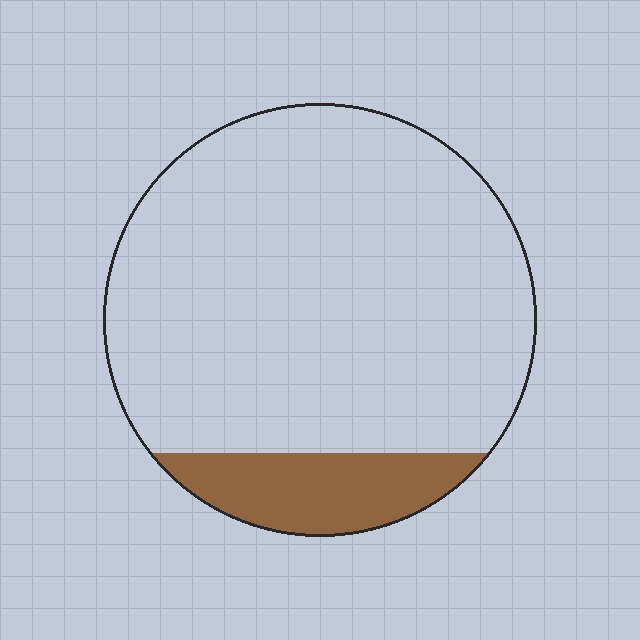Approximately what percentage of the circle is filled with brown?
Approximately 15%.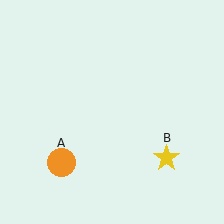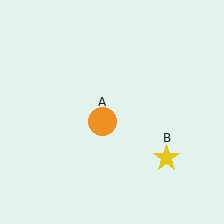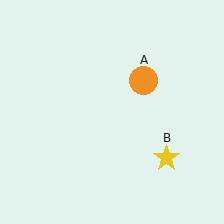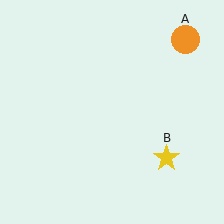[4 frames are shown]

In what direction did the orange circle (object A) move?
The orange circle (object A) moved up and to the right.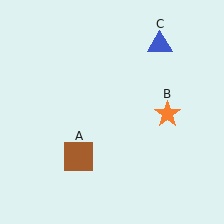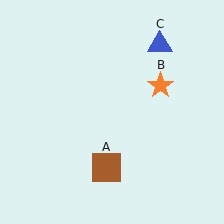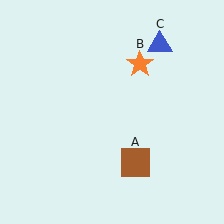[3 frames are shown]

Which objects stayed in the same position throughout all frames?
Blue triangle (object C) remained stationary.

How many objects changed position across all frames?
2 objects changed position: brown square (object A), orange star (object B).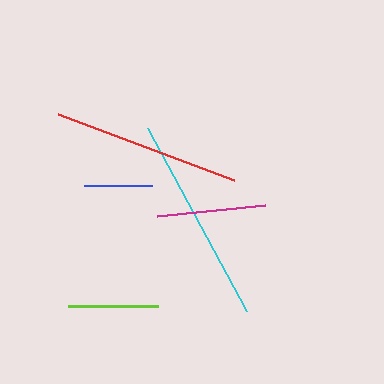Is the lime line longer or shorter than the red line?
The red line is longer than the lime line.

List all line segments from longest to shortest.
From longest to shortest: cyan, red, magenta, lime, blue.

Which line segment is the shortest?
The blue line is the shortest at approximately 68 pixels.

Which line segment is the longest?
The cyan line is the longest at approximately 208 pixels.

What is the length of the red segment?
The red segment is approximately 188 pixels long.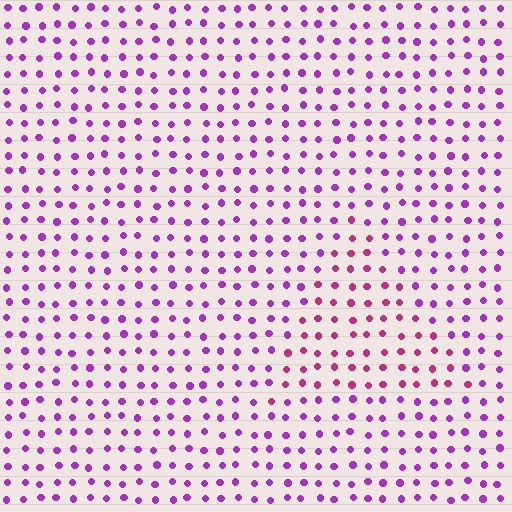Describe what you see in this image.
The image is filled with small purple elements in a uniform arrangement. A triangle-shaped region is visible where the elements are tinted to a slightly different hue, forming a subtle color boundary.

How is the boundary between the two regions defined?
The boundary is defined purely by a slight shift in hue (about 35 degrees). Spacing, size, and orientation are identical on both sides.